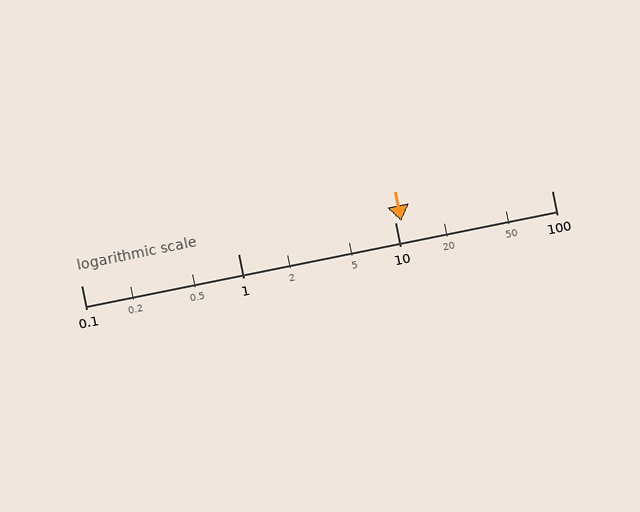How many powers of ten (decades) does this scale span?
The scale spans 3 decades, from 0.1 to 100.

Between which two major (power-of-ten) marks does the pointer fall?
The pointer is between 10 and 100.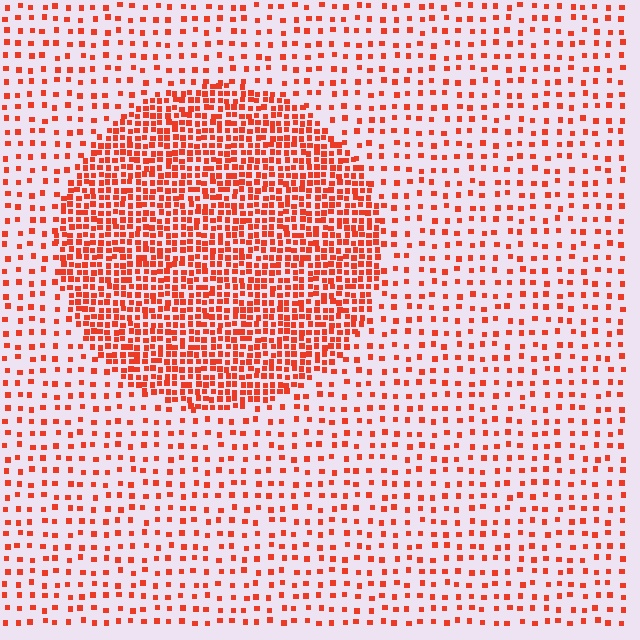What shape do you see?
I see a circle.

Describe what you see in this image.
The image contains small red elements arranged at two different densities. A circle-shaped region is visible where the elements are more densely packed than the surrounding area.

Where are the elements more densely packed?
The elements are more densely packed inside the circle boundary.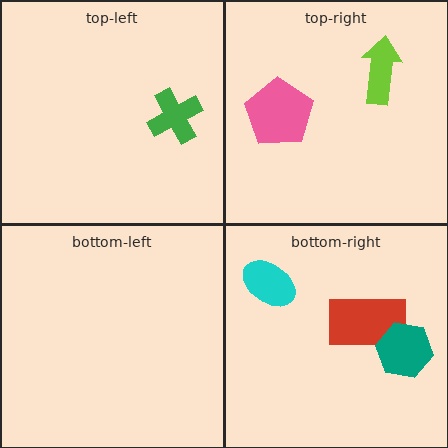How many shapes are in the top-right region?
2.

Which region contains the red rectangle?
The bottom-right region.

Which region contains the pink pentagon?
The top-right region.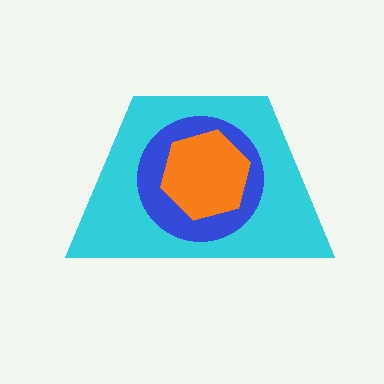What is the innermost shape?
The orange hexagon.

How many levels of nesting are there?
3.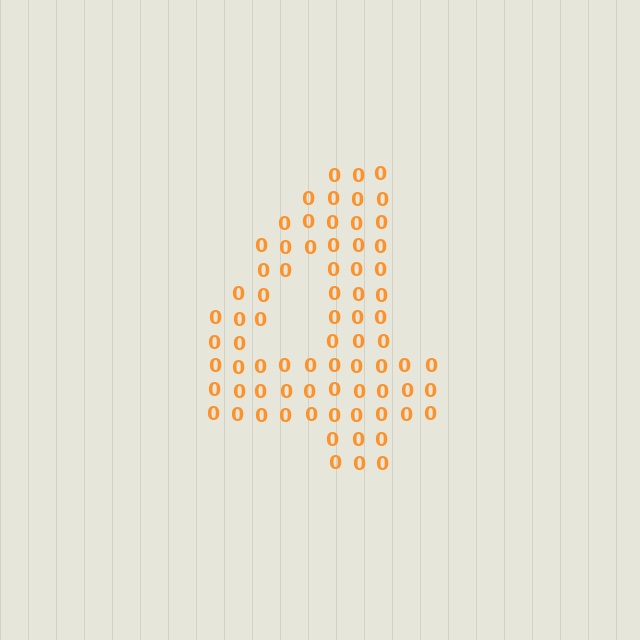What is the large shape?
The large shape is the digit 4.